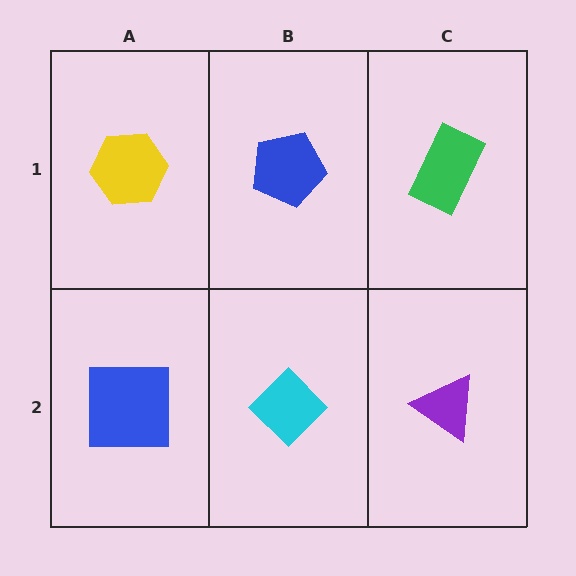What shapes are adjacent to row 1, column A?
A blue square (row 2, column A), a blue pentagon (row 1, column B).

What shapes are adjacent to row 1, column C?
A purple triangle (row 2, column C), a blue pentagon (row 1, column B).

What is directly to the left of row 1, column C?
A blue pentagon.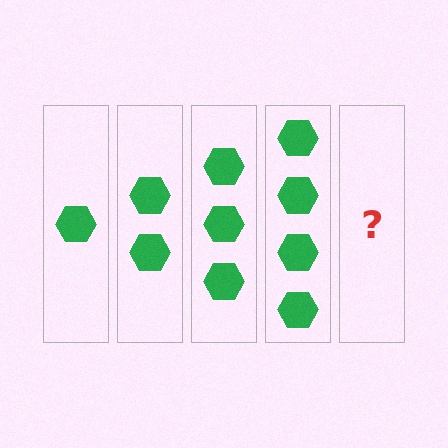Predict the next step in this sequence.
The next step is 5 hexagons.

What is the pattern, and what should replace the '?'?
The pattern is that each step adds one more hexagon. The '?' should be 5 hexagons.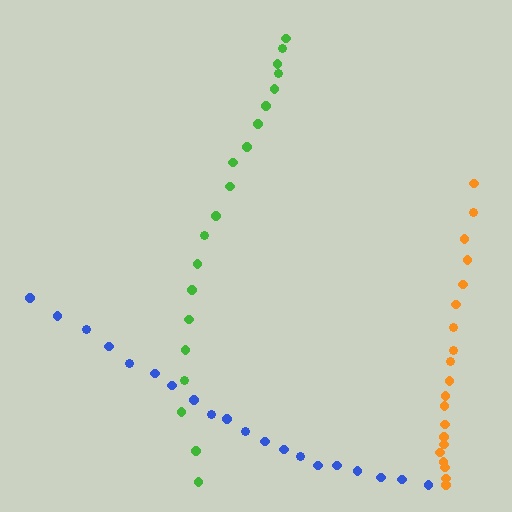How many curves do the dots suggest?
There are 3 distinct paths.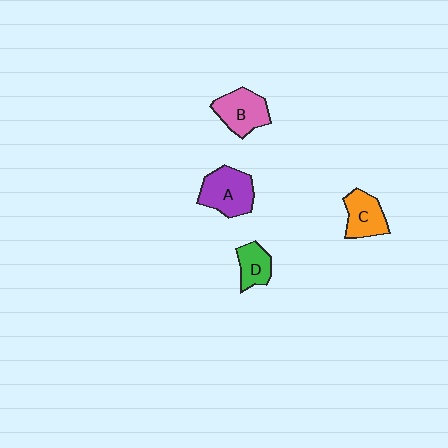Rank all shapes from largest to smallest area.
From largest to smallest: A (purple), B (pink), C (orange), D (green).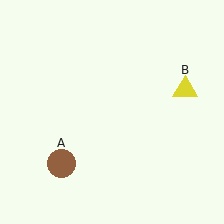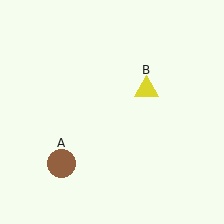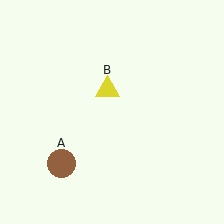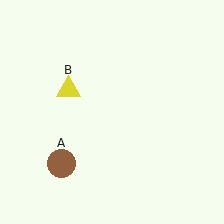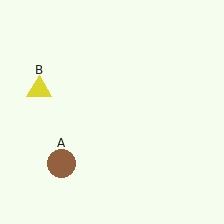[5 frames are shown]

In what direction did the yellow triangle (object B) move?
The yellow triangle (object B) moved left.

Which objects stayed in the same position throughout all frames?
Brown circle (object A) remained stationary.